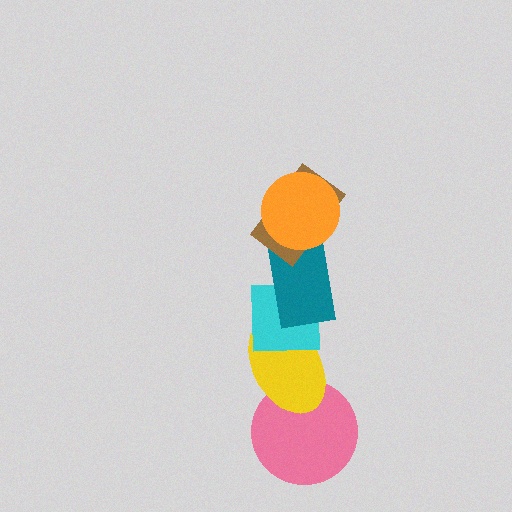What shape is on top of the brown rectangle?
The orange circle is on top of the brown rectangle.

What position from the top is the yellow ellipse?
The yellow ellipse is 5th from the top.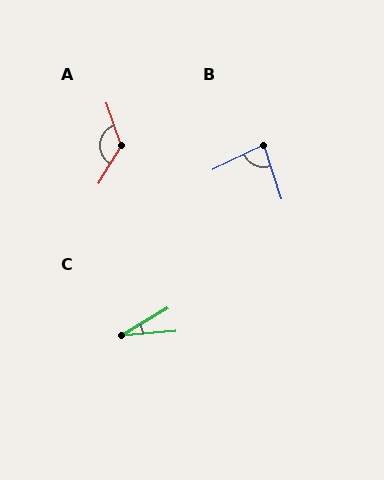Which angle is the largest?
A, at approximately 131 degrees.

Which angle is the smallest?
C, at approximately 26 degrees.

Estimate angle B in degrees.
Approximately 83 degrees.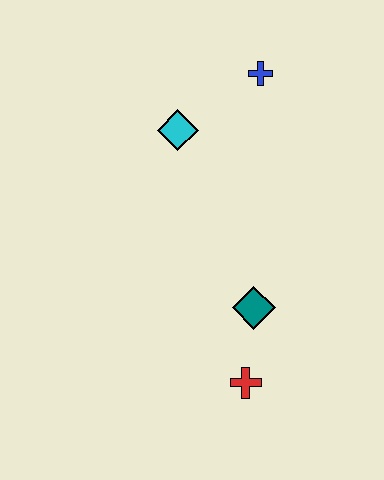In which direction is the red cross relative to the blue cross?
The red cross is below the blue cross.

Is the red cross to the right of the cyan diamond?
Yes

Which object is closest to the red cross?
The teal diamond is closest to the red cross.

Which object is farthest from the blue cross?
The red cross is farthest from the blue cross.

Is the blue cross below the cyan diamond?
No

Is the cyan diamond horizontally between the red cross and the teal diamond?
No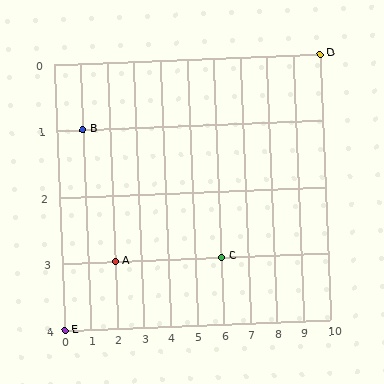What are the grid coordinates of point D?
Point D is at grid coordinates (10, 0).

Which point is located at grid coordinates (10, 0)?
Point D is at (10, 0).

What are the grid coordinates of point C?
Point C is at grid coordinates (6, 3).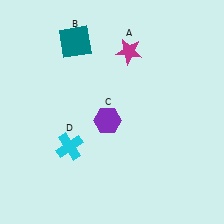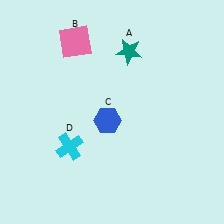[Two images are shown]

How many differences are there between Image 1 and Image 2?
There are 3 differences between the two images.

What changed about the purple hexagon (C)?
In Image 1, C is purple. In Image 2, it changed to blue.